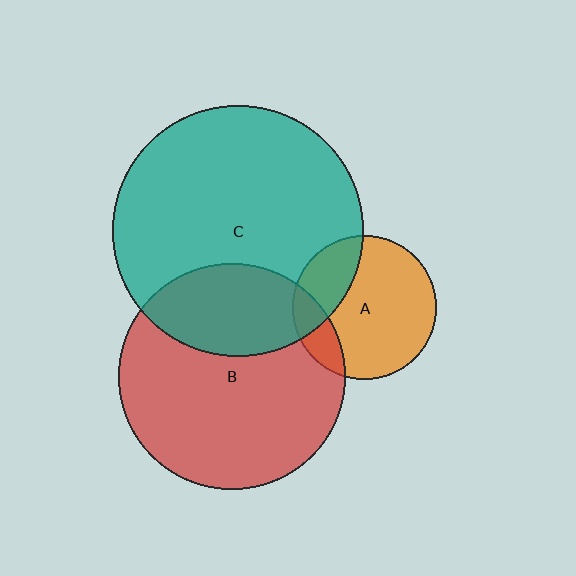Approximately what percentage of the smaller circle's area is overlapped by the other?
Approximately 30%.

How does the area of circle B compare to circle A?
Approximately 2.5 times.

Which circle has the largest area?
Circle C (teal).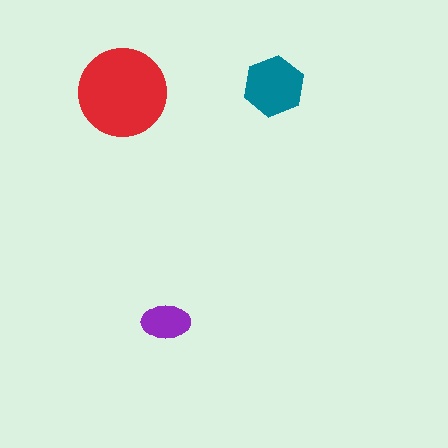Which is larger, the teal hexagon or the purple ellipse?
The teal hexagon.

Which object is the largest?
The red circle.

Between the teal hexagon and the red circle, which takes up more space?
The red circle.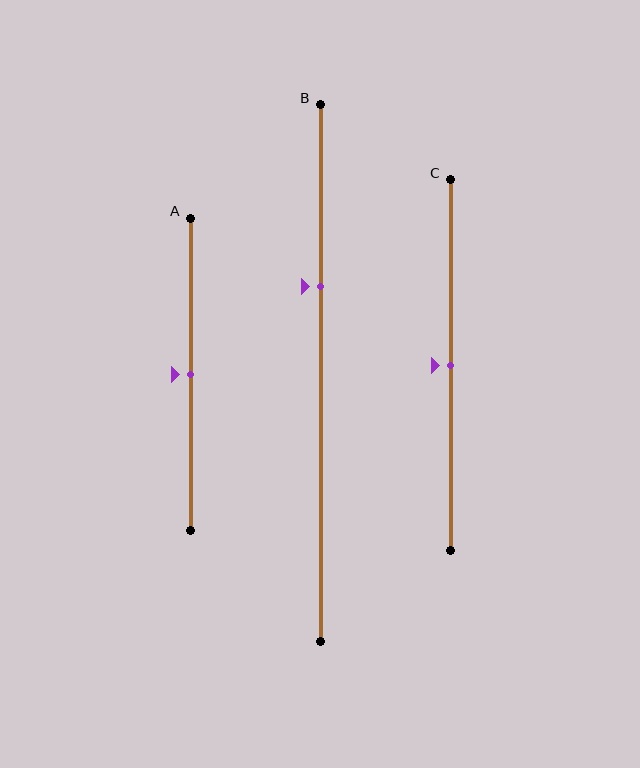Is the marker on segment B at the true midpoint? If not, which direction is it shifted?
No, the marker on segment B is shifted upward by about 16% of the segment length.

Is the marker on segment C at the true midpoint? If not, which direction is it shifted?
Yes, the marker on segment C is at the true midpoint.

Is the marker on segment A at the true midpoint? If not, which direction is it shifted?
Yes, the marker on segment A is at the true midpoint.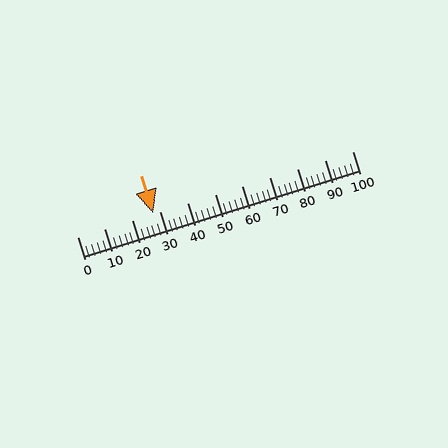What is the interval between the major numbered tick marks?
The major tick marks are spaced 10 units apart.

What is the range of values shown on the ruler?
The ruler shows values from 0 to 100.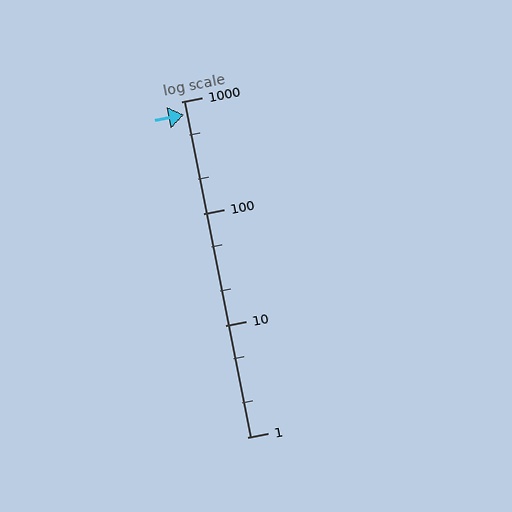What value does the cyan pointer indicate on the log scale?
The pointer indicates approximately 760.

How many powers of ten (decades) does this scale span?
The scale spans 3 decades, from 1 to 1000.